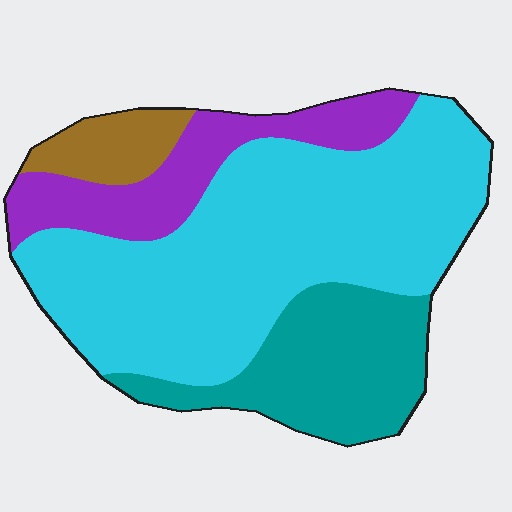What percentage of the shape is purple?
Purple covers around 15% of the shape.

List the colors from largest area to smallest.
From largest to smallest: cyan, teal, purple, brown.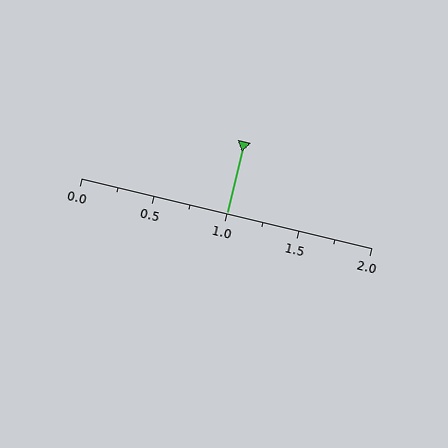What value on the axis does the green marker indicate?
The marker indicates approximately 1.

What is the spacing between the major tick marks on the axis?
The major ticks are spaced 0.5 apart.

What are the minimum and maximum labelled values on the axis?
The axis runs from 0.0 to 2.0.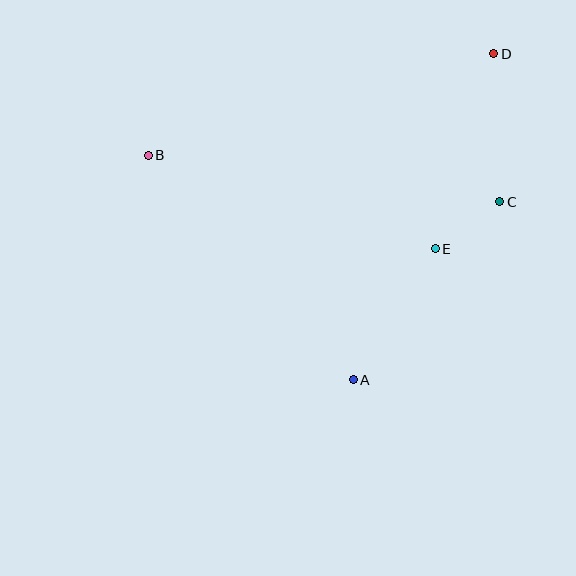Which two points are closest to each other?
Points C and E are closest to each other.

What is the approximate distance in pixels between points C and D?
The distance between C and D is approximately 148 pixels.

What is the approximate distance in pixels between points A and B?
The distance between A and B is approximately 304 pixels.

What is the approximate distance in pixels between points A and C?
The distance between A and C is approximately 231 pixels.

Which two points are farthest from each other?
Points B and D are farthest from each other.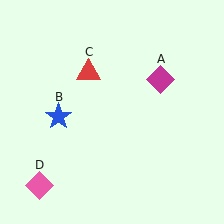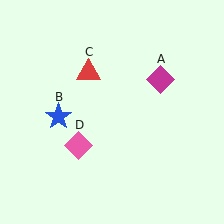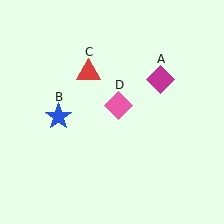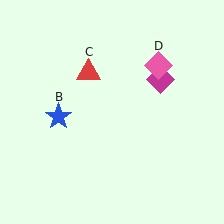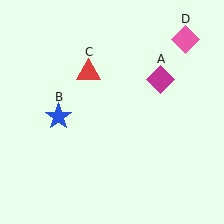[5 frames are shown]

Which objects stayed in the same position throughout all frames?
Magenta diamond (object A) and blue star (object B) and red triangle (object C) remained stationary.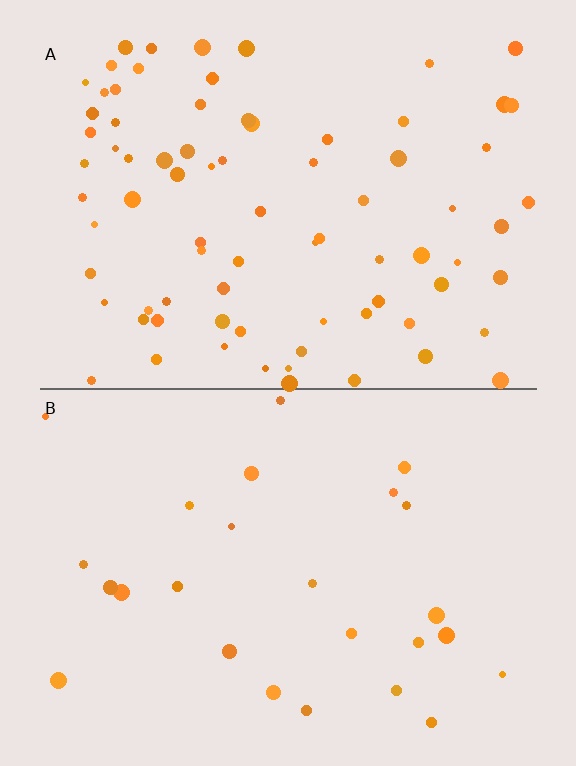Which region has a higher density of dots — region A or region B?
A (the top).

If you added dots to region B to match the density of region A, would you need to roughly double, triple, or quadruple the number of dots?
Approximately triple.